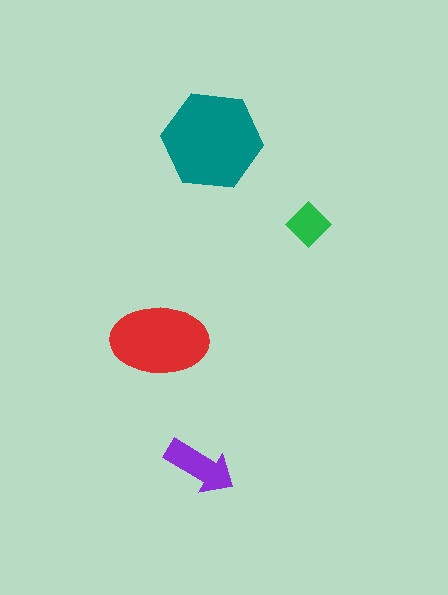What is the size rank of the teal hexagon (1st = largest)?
1st.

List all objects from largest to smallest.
The teal hexagon, the red ellipse, the purple arrow, the green diamond.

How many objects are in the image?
There are 4 objects in the image.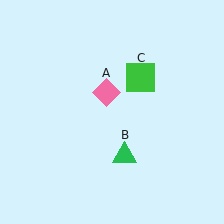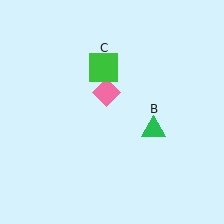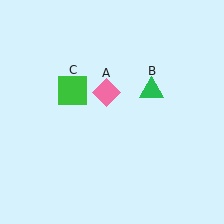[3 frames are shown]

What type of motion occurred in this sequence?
The green triangle (object B), green square (object C) rotated counterclockwise around the center of the scene.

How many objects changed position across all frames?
2 objects changed position: green triangle (object B), green square (object C).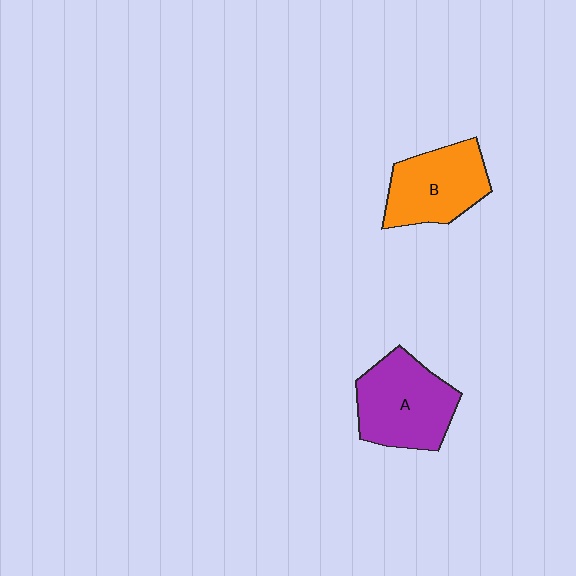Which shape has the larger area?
Shape A (purple).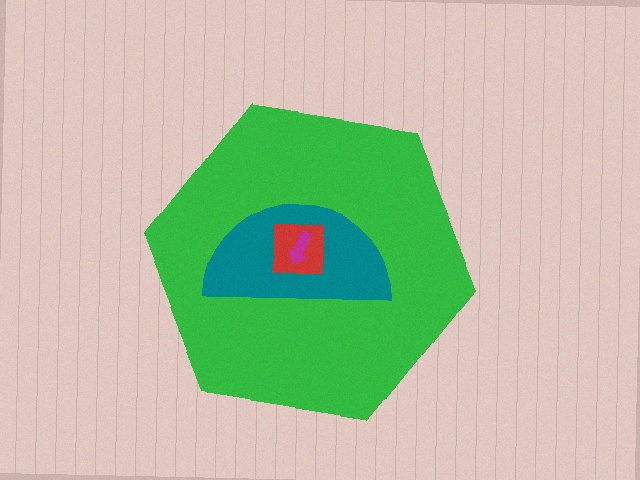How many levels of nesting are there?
4.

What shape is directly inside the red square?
The magenta arrow.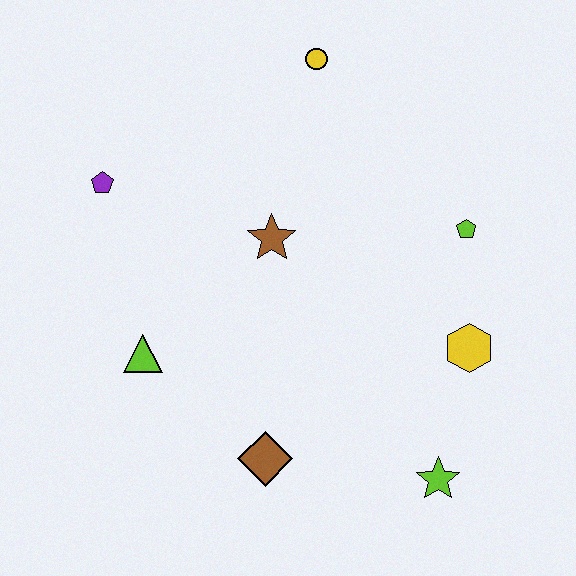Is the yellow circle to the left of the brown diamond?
No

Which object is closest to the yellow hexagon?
The lime pentagon is closest to the yellow hexagon.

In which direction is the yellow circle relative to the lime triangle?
The yellow circle is above the lime triangle.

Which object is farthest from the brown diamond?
The yellow circle is farthest from the brown diamond.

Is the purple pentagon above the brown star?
Yes